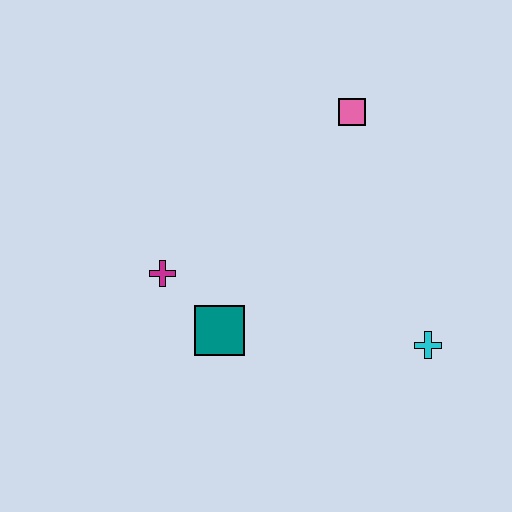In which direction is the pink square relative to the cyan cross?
The pink square is above the cyan cross.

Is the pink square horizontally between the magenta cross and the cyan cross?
Yes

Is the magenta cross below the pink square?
Yes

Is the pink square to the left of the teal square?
No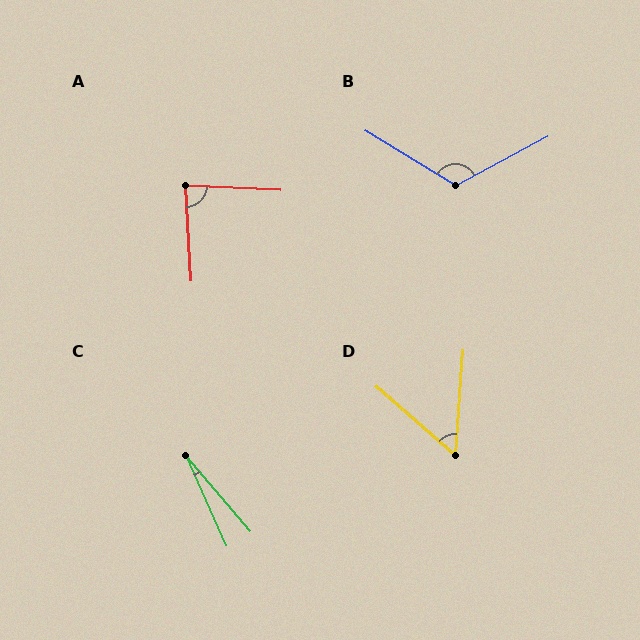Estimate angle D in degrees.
Approximately 53 degrees.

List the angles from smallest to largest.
C (16°), D (53°), A (84°), B (121°).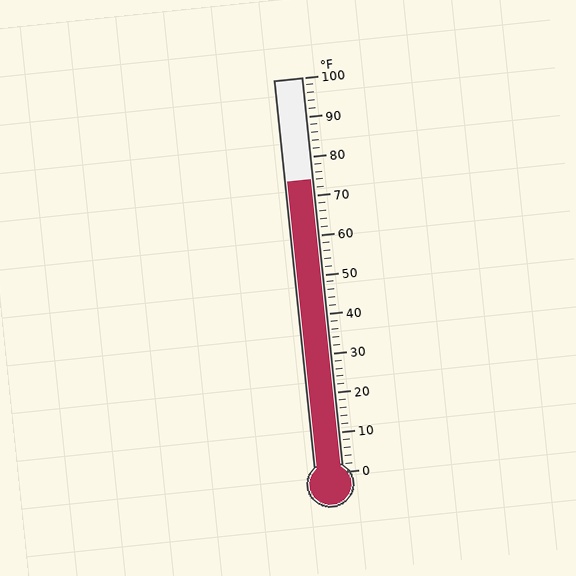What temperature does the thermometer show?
The thermometer shows approximately 74°F.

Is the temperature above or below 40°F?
The temperature is above 40°F.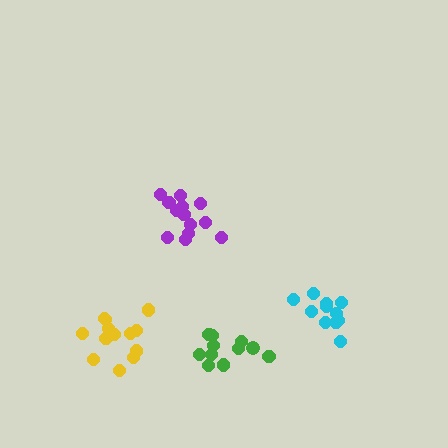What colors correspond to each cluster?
The clusters are colored: purple, yellow, cyan, green.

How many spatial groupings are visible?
There are 4 spatial groupings.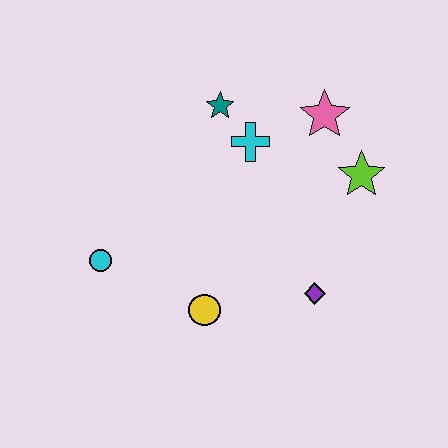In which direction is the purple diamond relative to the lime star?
The purple diamond is below the lime star.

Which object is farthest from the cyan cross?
The cyan circle is farthest from the cyan cross.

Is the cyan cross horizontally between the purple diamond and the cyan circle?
Yes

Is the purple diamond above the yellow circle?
Yes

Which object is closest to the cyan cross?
The teal star is closest to the cyan cross.